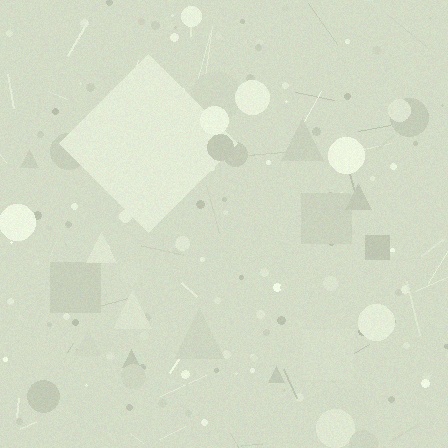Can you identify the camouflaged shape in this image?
The camouflaged shape is a diamond.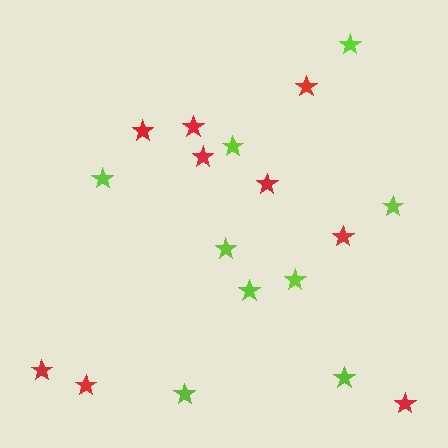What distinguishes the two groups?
There are 2 groups: one group of lime stars (9) and one group of red stars (9).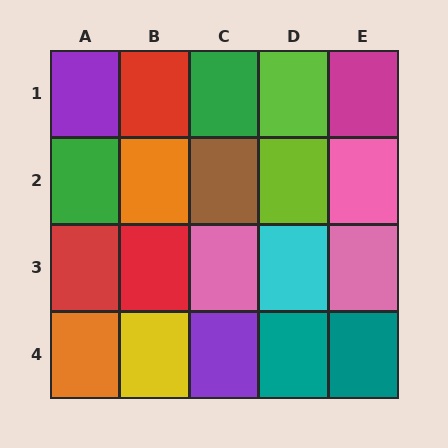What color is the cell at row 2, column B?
Orange.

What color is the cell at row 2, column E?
Pink.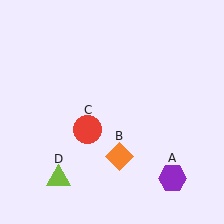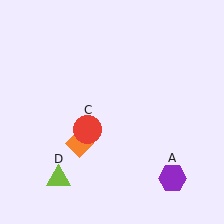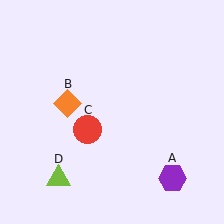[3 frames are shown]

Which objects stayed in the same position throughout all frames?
Purple hexagon (object A) and red circle (object C) and lime triangle (object D) remained stationary.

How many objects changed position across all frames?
1 object changed position: orange diamond (object B).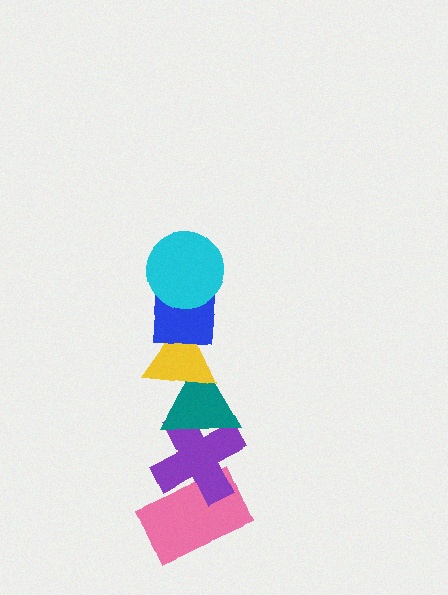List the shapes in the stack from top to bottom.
From top to bottom: the cyan circle, the blue square, the yellow triangle, the teal triangle, the purple cross, the pink rectangle.